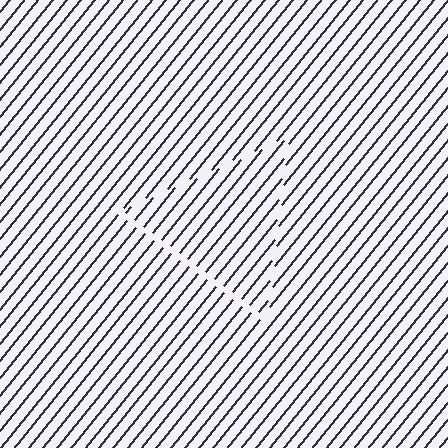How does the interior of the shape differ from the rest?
The interior of the shape contains the same grating, shifted by half a period — the contour is defined by the phase discontinuity where line-ends from the inner and outer gratings abut.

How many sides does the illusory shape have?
3 sides — the line-ends trace a triangle.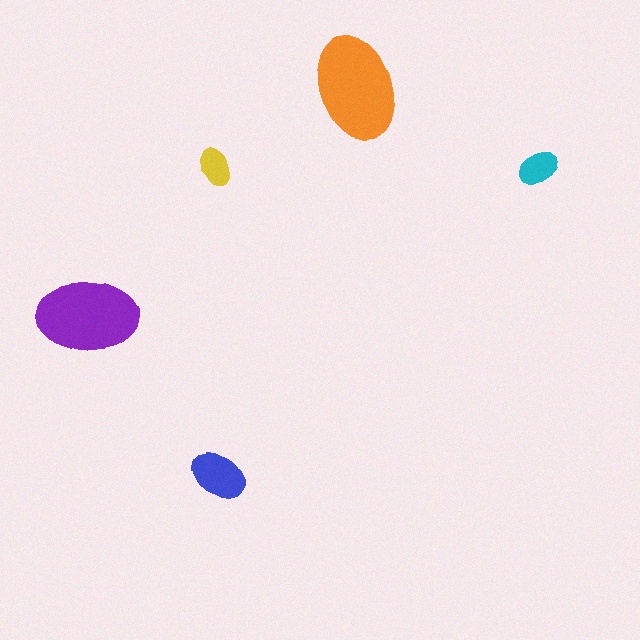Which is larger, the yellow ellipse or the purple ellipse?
The purple one.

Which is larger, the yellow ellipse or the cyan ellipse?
The cyan one.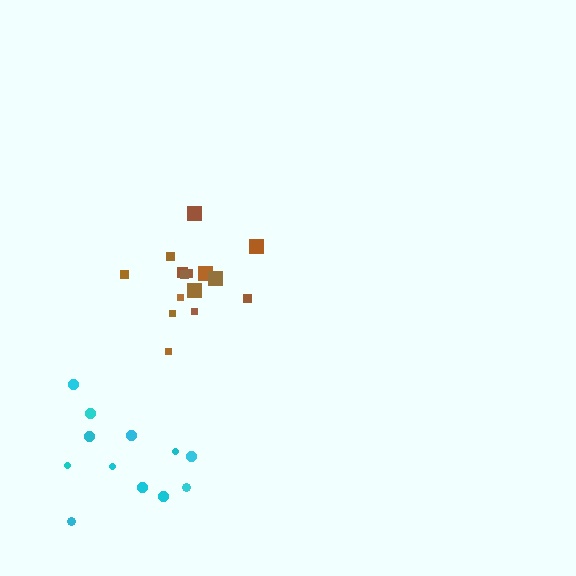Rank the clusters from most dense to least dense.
brown, cyan.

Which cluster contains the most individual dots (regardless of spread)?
Brown (15).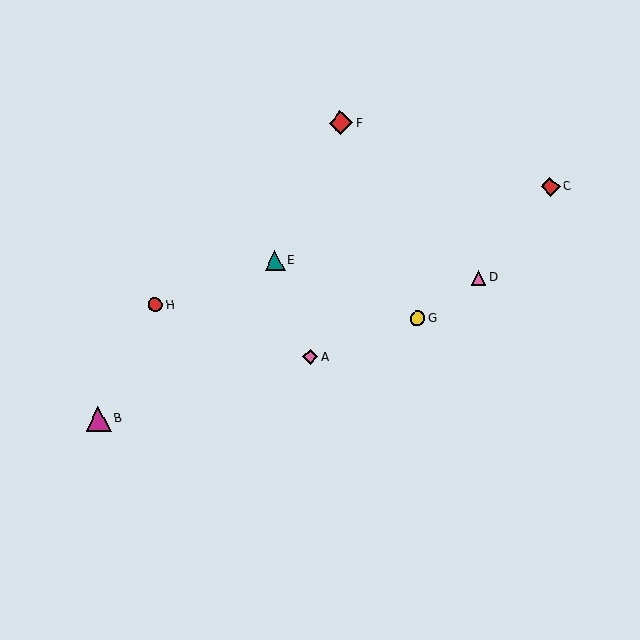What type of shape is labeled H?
Shape H is a red circle.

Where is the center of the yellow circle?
The center of the yellow circle is at (417, 318).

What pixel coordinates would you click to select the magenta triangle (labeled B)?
Click at (98, 419) to select the magenta triangle B.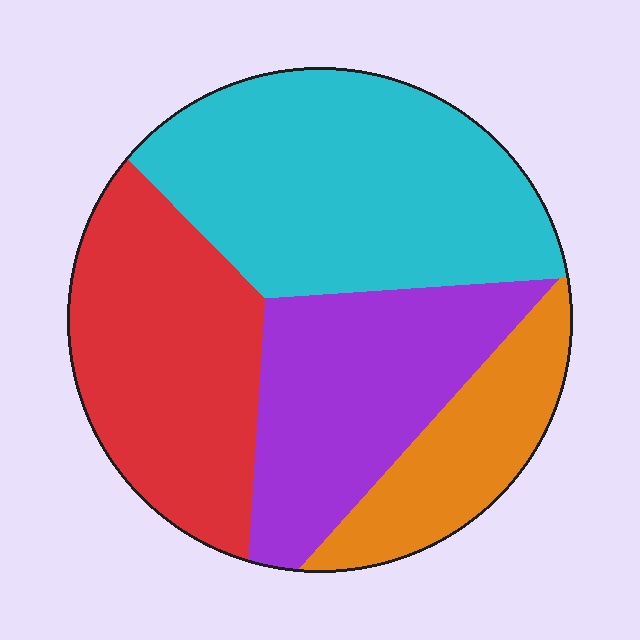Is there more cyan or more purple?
Cyan.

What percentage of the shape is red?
Red covers roughly 25% of the shape.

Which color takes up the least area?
Orange, at roughly 15%.